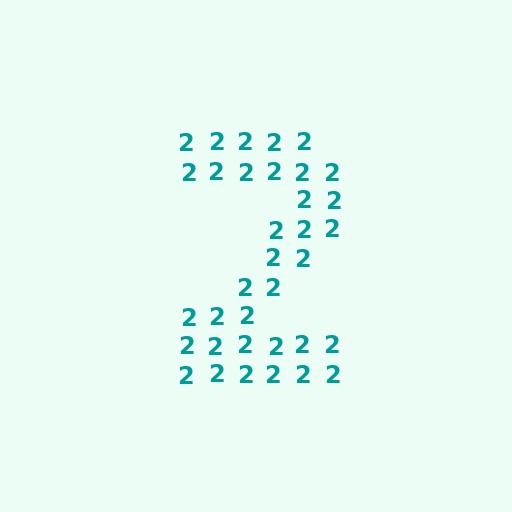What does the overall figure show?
The overall figure shows the digit 2.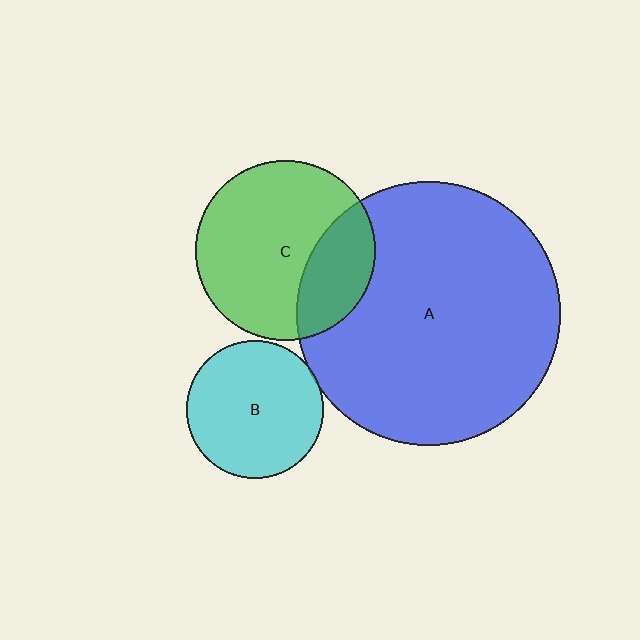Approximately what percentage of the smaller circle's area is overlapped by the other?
Approximately 5%.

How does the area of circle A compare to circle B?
Approximately 3.7 times.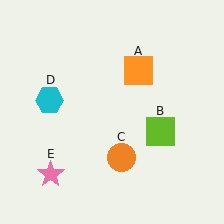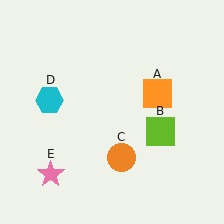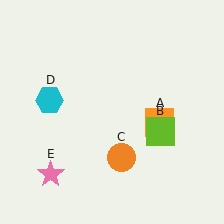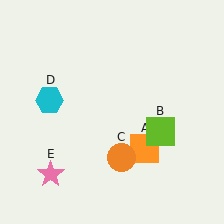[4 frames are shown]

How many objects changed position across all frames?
1 object changed position: orange square (object A).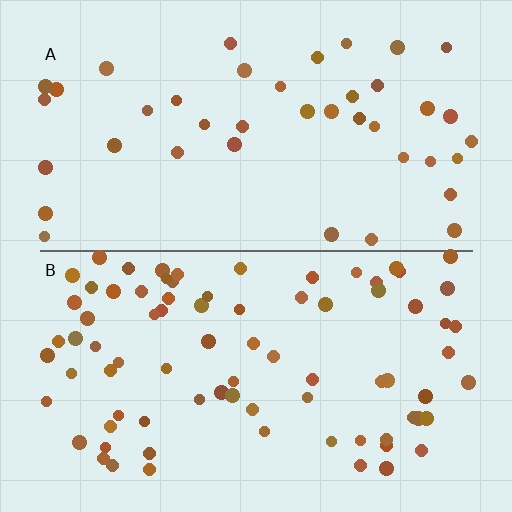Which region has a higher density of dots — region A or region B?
B (the bottom).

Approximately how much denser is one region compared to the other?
Approximately 2.0× — region B over region A.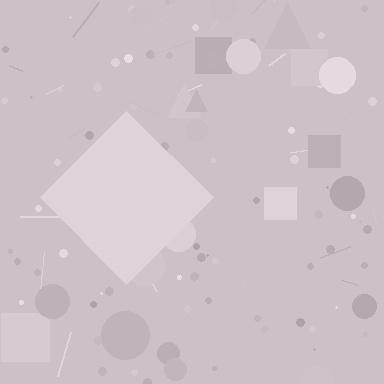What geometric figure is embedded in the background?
A diamond is embedded in the background.